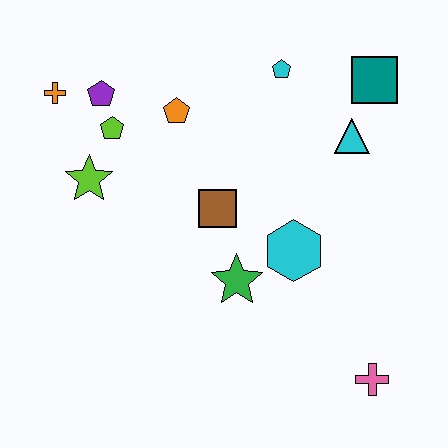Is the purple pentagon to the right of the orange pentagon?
No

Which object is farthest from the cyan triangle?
The orange cross is farthest from the cyan triangle.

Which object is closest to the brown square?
The green star is closest to the brown square.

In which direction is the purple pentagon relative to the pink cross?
The purple pentagon is above the pink cross.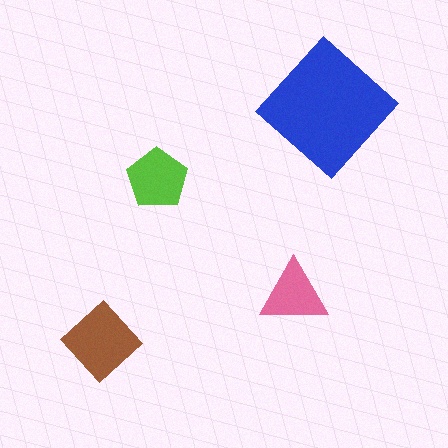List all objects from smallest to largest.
The pink triangle, the lime pentagon, the brown diamond, the blue diamond.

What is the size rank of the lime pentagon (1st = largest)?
3rd.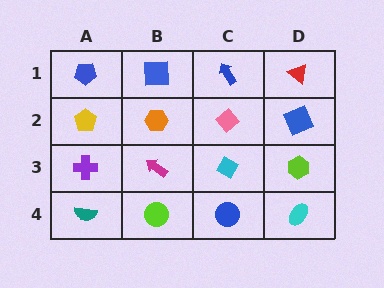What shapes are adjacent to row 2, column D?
A red triangle (row 1, column D), a lime hexagon (row 3, column D), a pink diamond (row 2, column C).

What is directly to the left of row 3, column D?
A cyan diamond.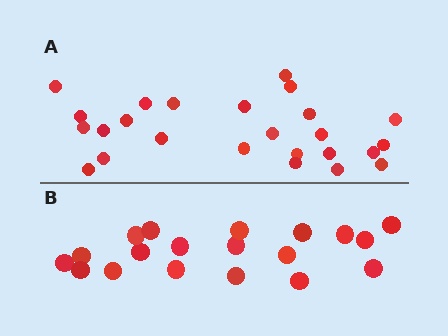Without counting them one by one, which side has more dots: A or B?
Region A (the top region) has more dots.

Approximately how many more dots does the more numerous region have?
Region A has about 6 more dots than region B.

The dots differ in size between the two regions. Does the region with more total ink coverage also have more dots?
No. Region B has more total ink coverage because its dots are larger, but region A actually contains more individual dots. Total area can be misleading — the number of items is what matters here.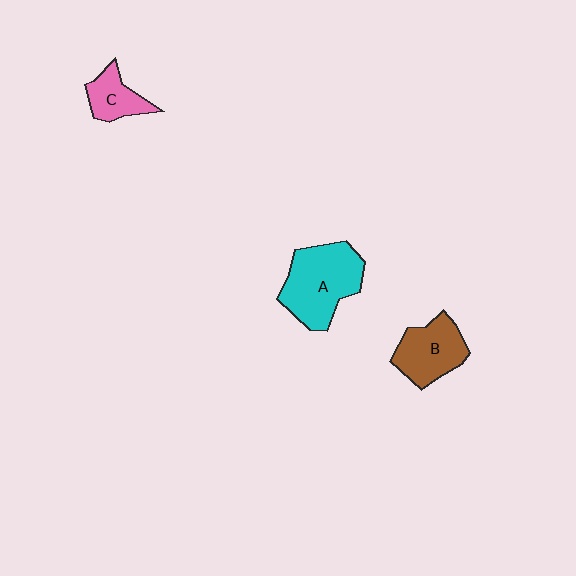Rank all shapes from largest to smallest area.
From largest to smallest: A (cyan), B (brown), C (pink).